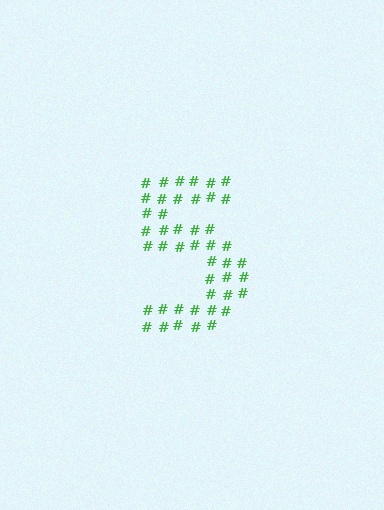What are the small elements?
The small elements are hash symbols.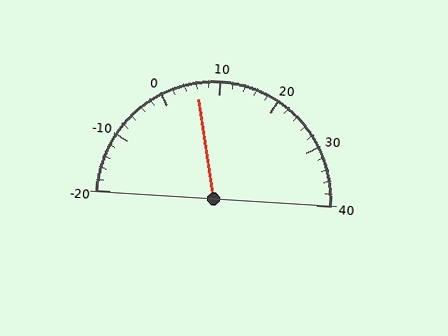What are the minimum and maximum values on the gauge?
The gauge ranges from -20 to 40.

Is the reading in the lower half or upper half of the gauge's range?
The reading is in the lower half of the range (-20 to 40).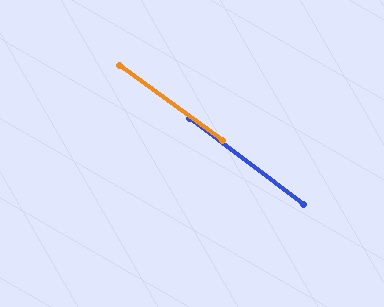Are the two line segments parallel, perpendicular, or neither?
Parallel — their directions differ by only 0.6°.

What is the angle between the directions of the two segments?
Approximately 1 degree.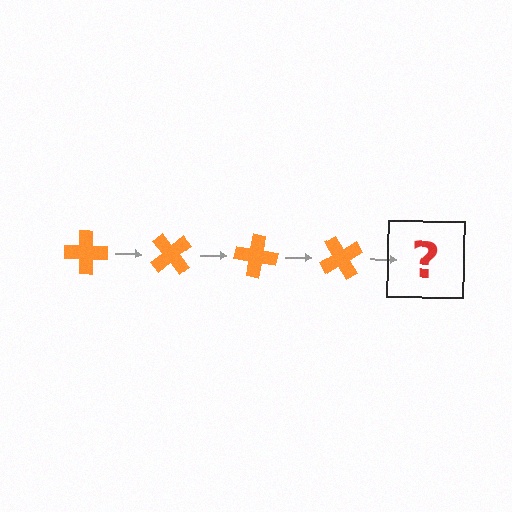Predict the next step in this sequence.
The next step is an orange cross rotated 200 degrees.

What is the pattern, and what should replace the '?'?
The pattern is that the cross rotates 50 degrees each step. The '?' should be an orange cross rotated 200 degrees.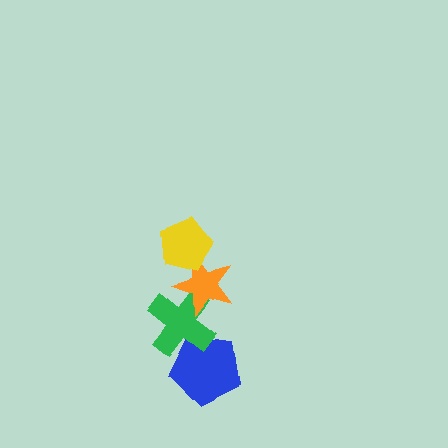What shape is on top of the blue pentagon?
The green cross is on top of the blue pentagon.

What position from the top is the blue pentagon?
The blue pentagon is 4th from the top.